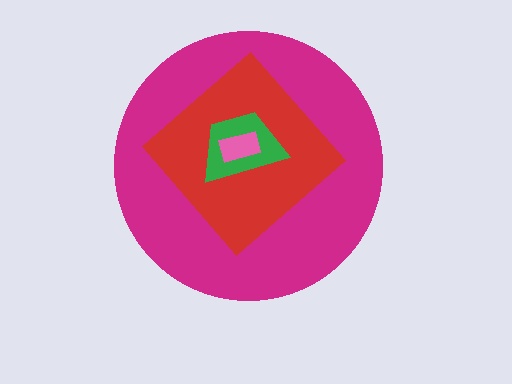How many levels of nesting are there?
4.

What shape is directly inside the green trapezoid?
The pink rectangle.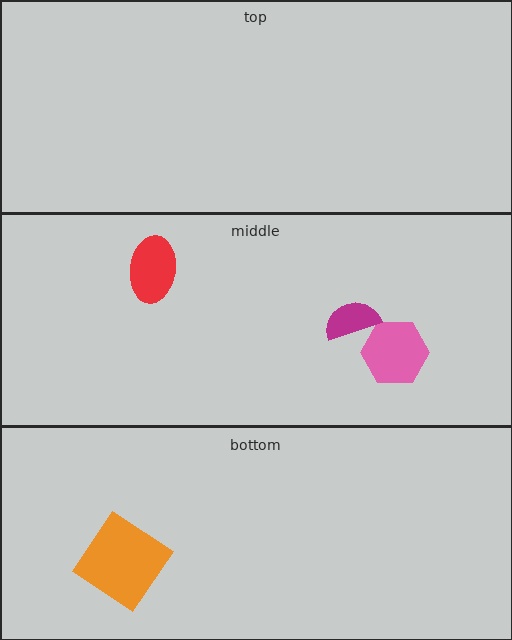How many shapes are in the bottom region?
1.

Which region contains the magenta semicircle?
The middle region.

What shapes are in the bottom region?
The orange diamond.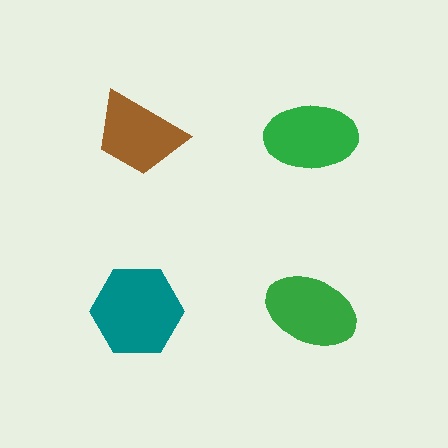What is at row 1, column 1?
A brown trapezoid.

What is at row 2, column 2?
A green ellipse.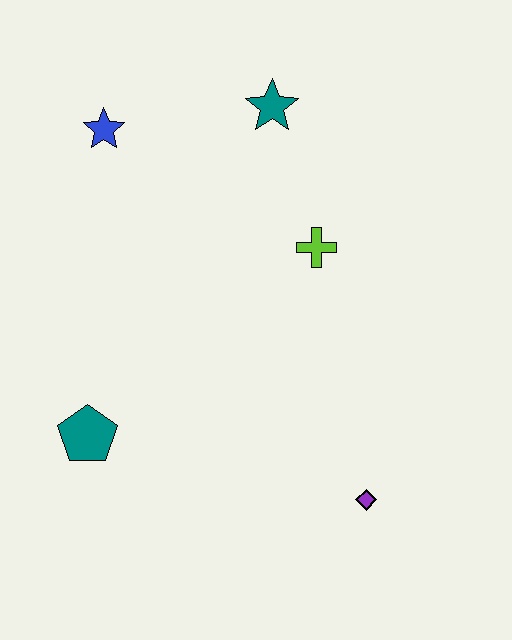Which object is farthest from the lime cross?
The teal pentagon is farthest from the lime cross.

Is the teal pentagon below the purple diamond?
No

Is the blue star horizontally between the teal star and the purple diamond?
No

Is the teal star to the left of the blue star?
No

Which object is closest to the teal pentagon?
The purple diamond is closest to the teal pentagon.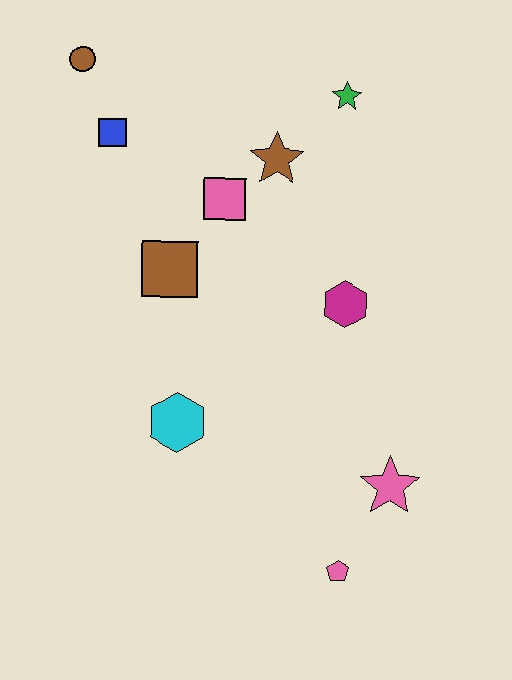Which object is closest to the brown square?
The pink square is closest to the brown square.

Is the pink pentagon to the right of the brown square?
Yes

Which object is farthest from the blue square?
The pink pentagon is farthest from the blue square.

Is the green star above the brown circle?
No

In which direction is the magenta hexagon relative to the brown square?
The magenta hexagon is to the right of the brown square.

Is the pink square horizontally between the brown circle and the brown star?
Yes